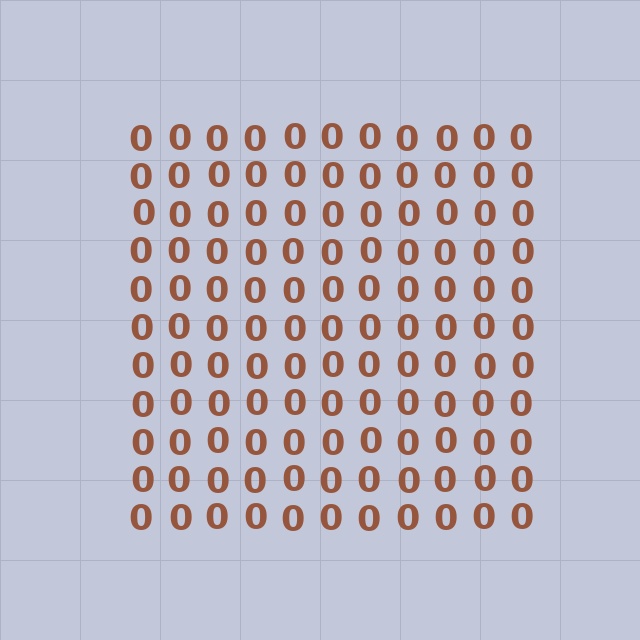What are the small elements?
The small elements are digit 0's.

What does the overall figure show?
The overall figure shows a square.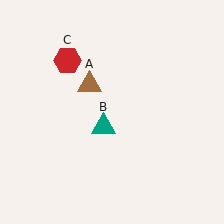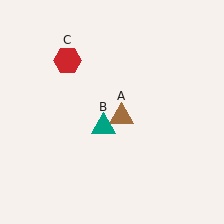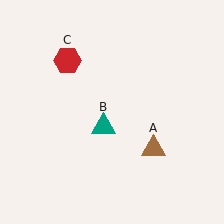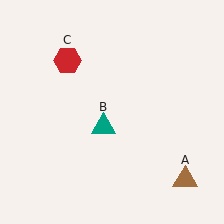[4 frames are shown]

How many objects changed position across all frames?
1 object changed position: brown triangle (object A).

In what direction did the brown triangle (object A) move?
The brown triangle (object A) moved down and to the right.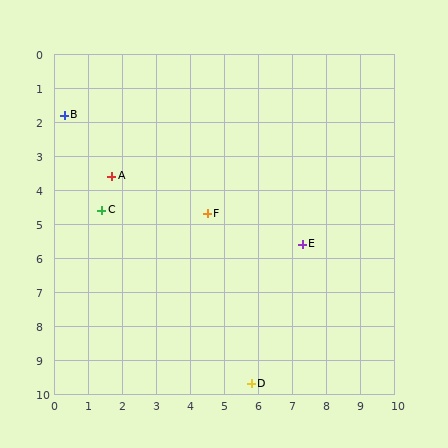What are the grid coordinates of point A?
Point A is at approximately (1.7, 3.6).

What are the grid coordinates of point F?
Point F is at approximately (4.5, 4.7).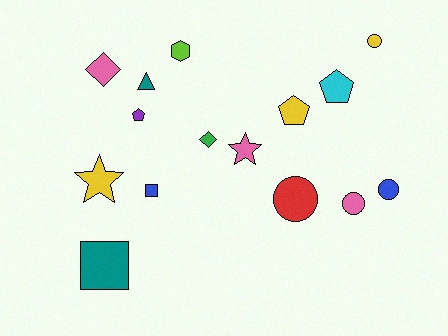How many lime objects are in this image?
There is 1 lime object.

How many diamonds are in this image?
There are 2 diamonds.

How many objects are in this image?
There are 15 objects.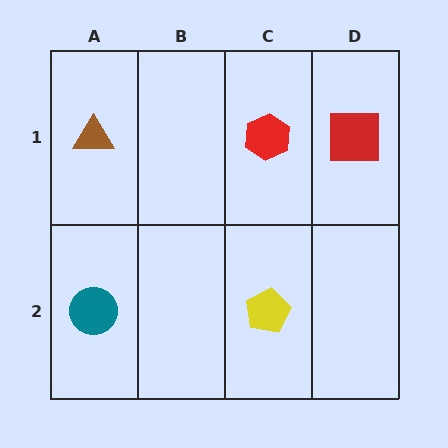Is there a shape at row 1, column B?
No, that cell is empty.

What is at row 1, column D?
A red square.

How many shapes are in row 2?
2 shapes.